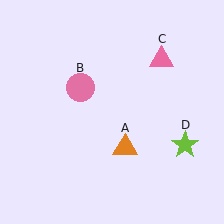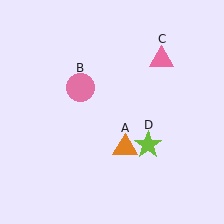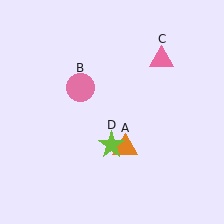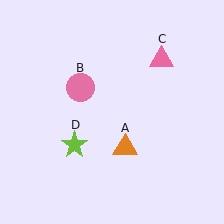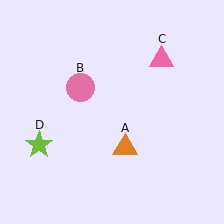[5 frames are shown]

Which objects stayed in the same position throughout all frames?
Orange triangle (object A) and pink circle (object B) and pink triangle (object C) remained stationary.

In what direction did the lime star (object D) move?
The lime star (object D) moved left.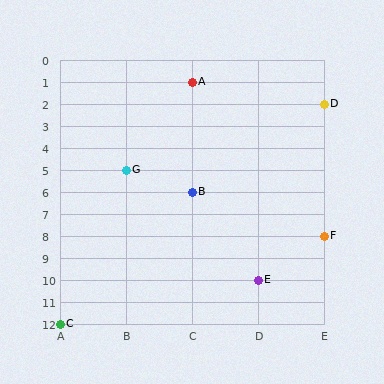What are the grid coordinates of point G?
Point G is at grid coordinates (B, 5).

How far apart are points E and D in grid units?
Points E and D are 1 column and 8 rows apart (about 8.1 grid units diagonally).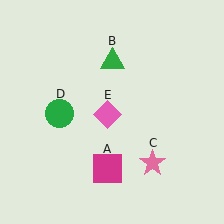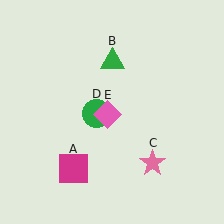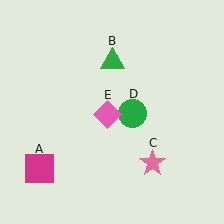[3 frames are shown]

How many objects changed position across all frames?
2 objects changed position: magenta square (object A), green circle (object D).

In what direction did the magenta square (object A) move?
The magenta square (object A) moved left.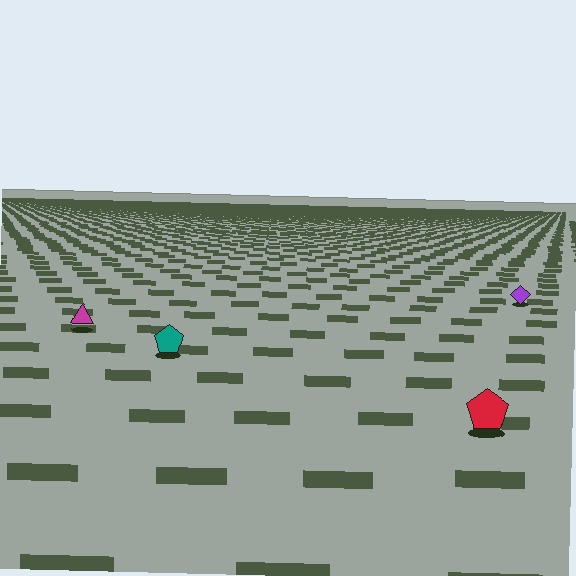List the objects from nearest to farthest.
From nearest to farthest: the red pentagon, the teal pentagon, the magenta triangle, the purple diamond.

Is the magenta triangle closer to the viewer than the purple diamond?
Yes. The magenta triangle is closer — you can tell from the texture gradient: the ground texture is coarser near it.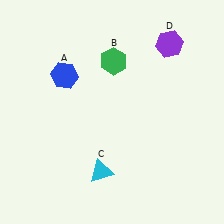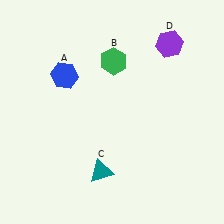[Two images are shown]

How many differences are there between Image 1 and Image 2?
There is 1 difference between the two images.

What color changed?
The triangle (C) changed from cyan in Image 1 to teal in Image 2.